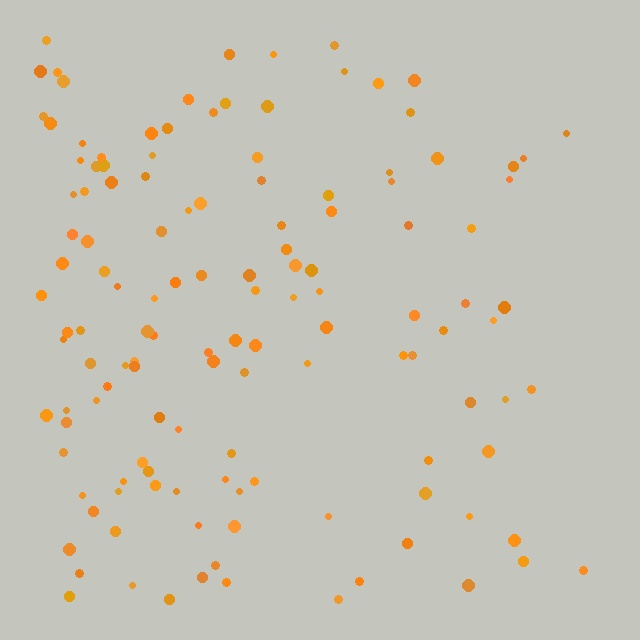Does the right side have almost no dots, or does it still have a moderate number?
Still a moderate number, just noticeably fewer than the left.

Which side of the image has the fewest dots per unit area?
The right.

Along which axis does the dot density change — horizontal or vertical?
Horizontal.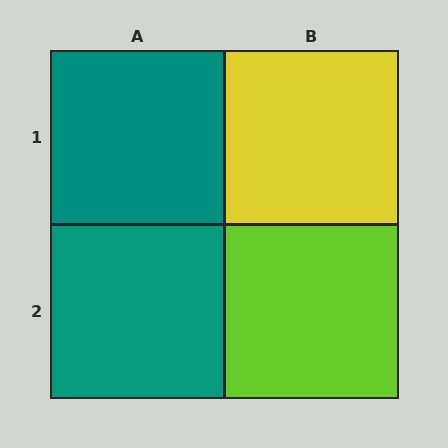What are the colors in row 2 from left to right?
Teal, lime.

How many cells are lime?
1 cell is lime.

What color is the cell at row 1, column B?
Yellow.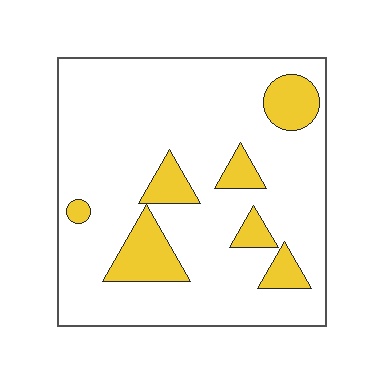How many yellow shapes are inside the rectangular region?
7.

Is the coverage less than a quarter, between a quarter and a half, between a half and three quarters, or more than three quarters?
Less than a quarter.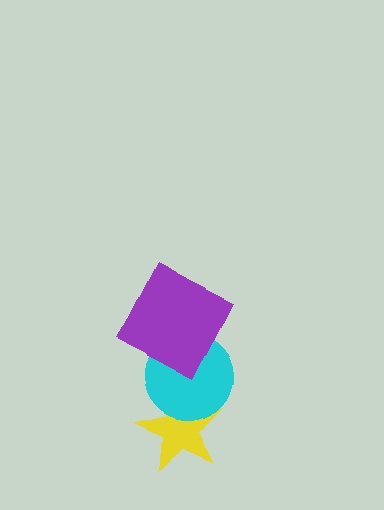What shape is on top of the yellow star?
The cyan circle is on top of the yellow star.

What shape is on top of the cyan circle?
The purple square is on top of the cyan circle.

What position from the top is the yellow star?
The yellow star is 3rd from the top.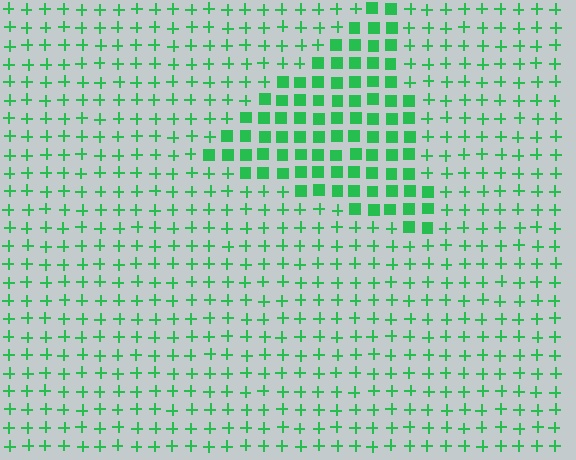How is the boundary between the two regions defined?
The boundary is defined by a change in element shape: squares inside vs. plus signs outside. All elements share the same color and spacing.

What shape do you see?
I see a triangle.